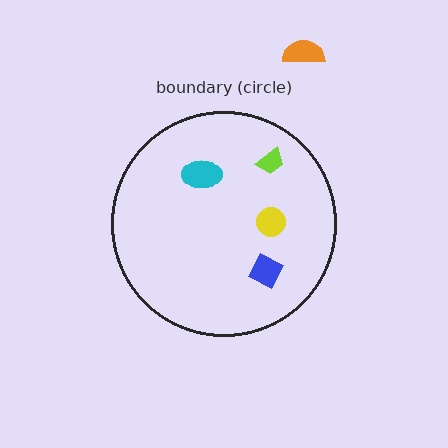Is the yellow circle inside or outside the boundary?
Inside.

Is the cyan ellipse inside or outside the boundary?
Inside.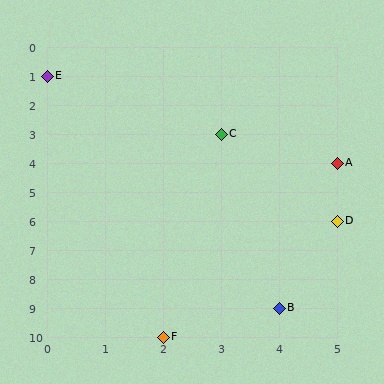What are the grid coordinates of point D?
Point D is at grid coordinates (5, 6).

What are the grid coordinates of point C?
Point C is at grid coordinates (3, 3).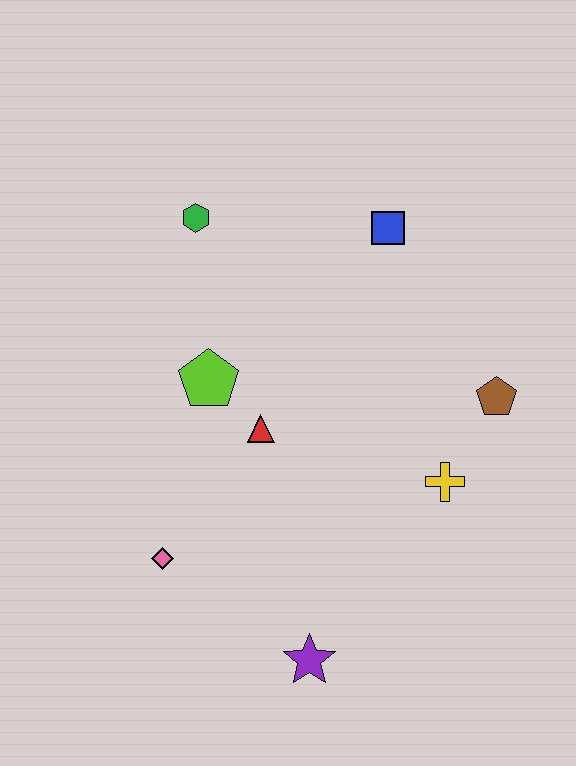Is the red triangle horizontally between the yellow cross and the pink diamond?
Yes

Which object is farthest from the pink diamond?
The blue square is farthest from the pink diamond.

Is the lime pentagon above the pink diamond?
Yes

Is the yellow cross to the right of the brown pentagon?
No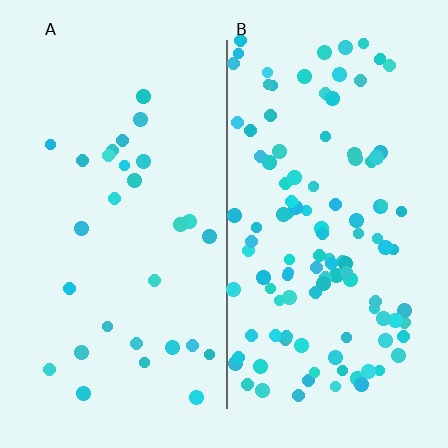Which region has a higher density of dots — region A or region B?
B (the right).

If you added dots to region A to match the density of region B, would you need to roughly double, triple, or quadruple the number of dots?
Approximately quadruple.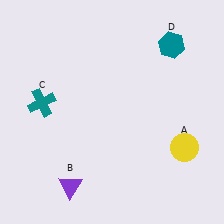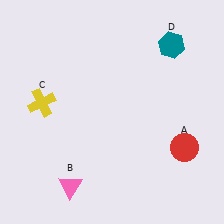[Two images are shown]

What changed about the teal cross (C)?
In Image 1, C is teal. In Image 2, it changed to yellow.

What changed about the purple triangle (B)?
In Image 1, B is purple. In Image 2, it changed to pink.